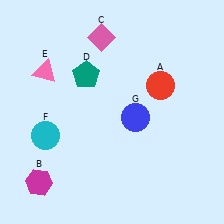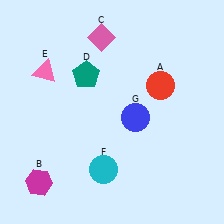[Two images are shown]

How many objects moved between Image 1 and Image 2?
1 object moved between the two images.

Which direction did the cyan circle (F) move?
The cyan circle (F) moved right.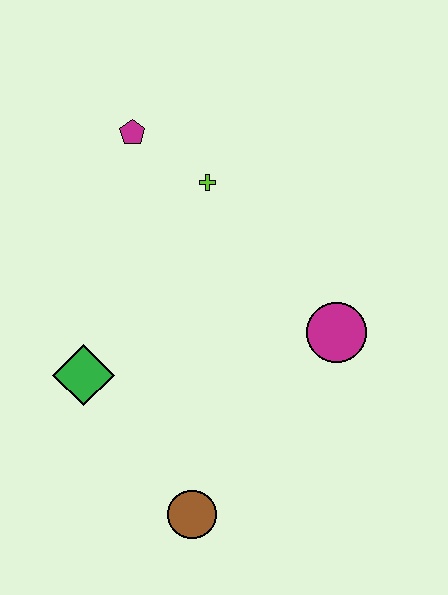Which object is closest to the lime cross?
The magenta pentagon is closest to the lime cross.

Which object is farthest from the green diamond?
The magenta circle is farthest from the green diamond.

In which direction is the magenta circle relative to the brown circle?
The magenta circle is above the brown circle.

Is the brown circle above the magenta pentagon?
No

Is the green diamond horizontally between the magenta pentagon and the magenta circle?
No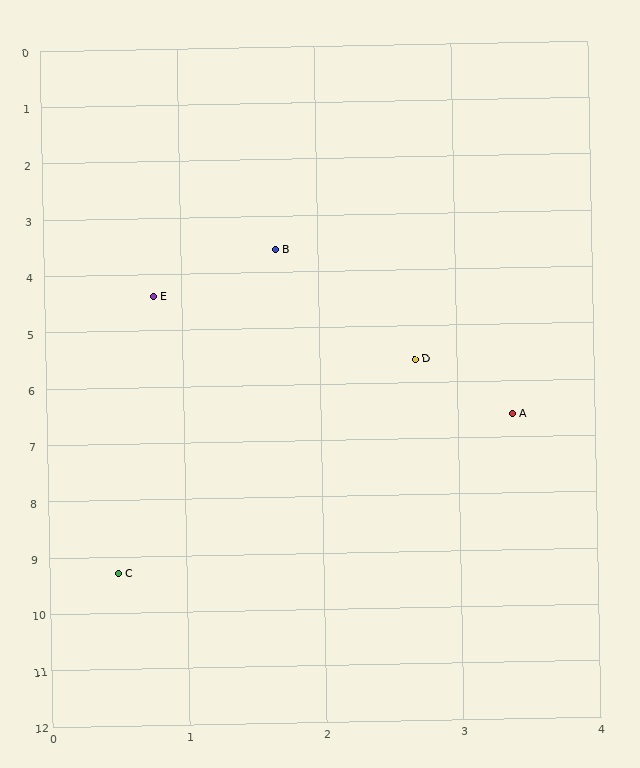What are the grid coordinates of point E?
Point E is at approximately (0.8, 4.4).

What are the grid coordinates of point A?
Point A is at approximately (3.4, 6.6).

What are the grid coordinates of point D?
Point D is at approximately (2.7, 5.6).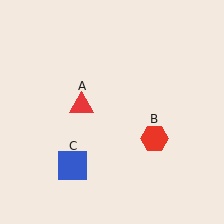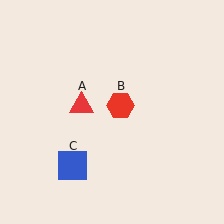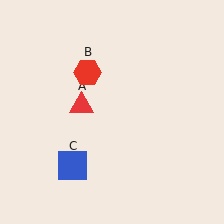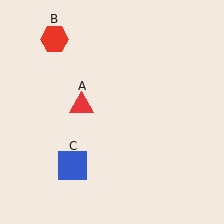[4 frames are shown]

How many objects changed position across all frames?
1 object changed position: red hexagon (object B).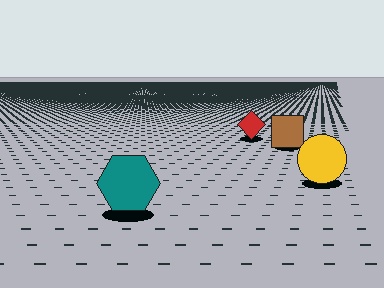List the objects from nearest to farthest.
From nearest to farthest: the teal hexagon, the yellow circle, the brown square, the red diamond.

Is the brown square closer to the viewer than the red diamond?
Yes. The brown square is closer — you can tell from the texture gradient: the ground texture is coarser near it.